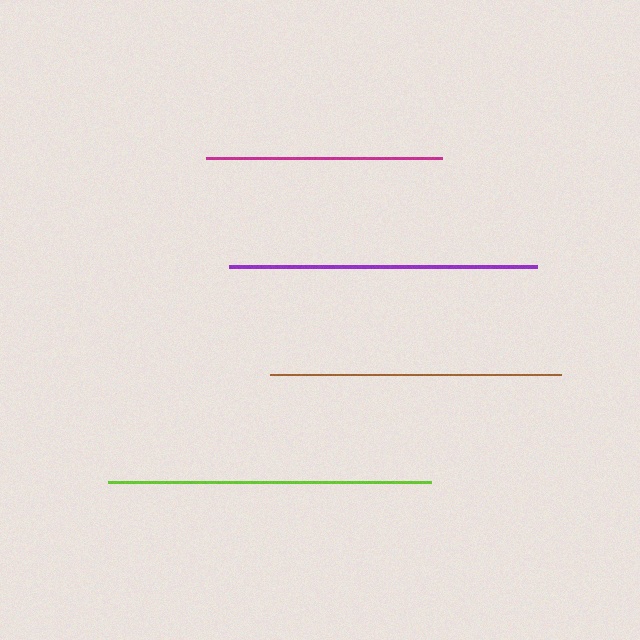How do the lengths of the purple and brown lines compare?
The purple and brown lines are approximately the same length.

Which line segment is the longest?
The lime line is the longest at approximately 323 pixels.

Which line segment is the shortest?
The magenta line is the shortest at approximately 236 pixels.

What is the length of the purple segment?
The purple segment is approximately 308 pixels long.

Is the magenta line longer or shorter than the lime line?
The lime line is longer than the magenta line.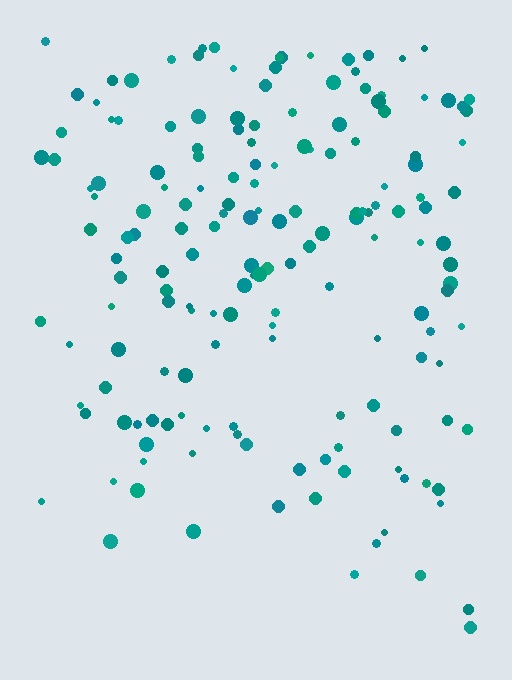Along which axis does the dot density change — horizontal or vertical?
Vertical.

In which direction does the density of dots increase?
From bottom to top, with the top side densest.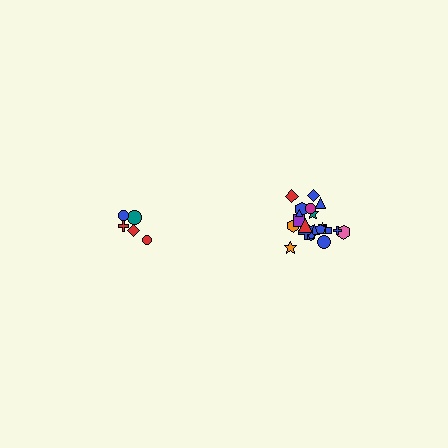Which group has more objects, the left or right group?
The right group.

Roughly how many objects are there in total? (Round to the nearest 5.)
Roughly 30 objects in total.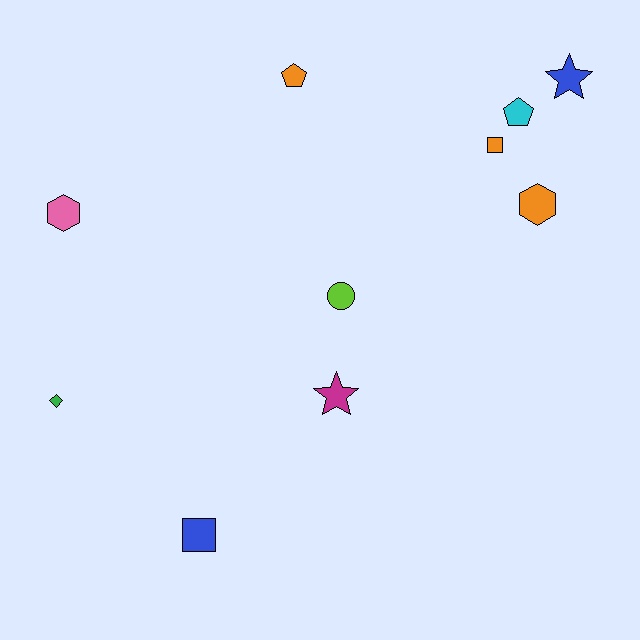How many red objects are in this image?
There are no red objects.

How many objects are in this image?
There are 10 objects.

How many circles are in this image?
There is 1 circle.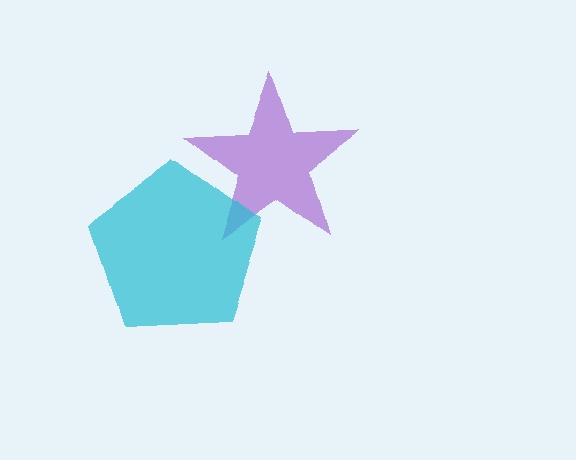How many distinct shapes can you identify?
There are 2 distinct shapes: a purple star, a cyan pentagon.